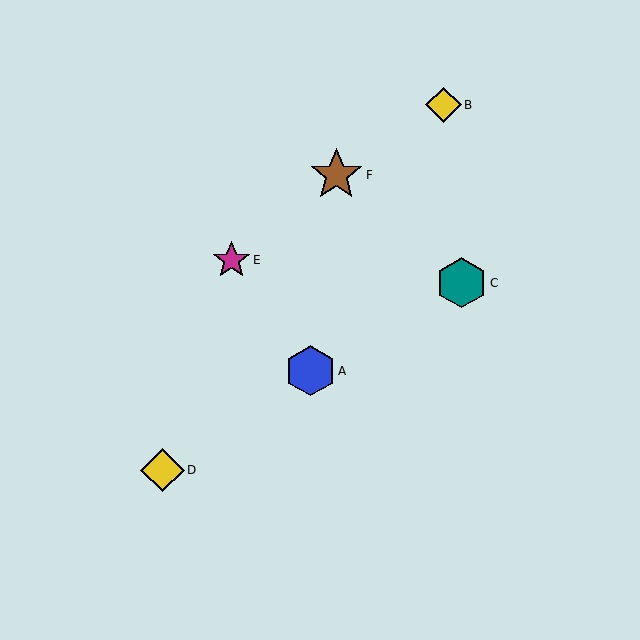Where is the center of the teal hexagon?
The center of the teal hexagon is at (462, 283).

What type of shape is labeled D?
Shape D is a yellow diamond.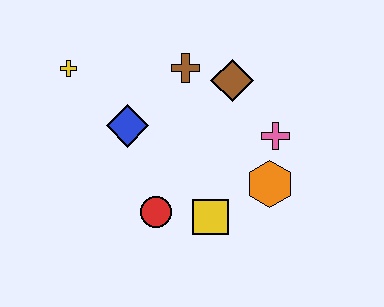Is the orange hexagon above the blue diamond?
No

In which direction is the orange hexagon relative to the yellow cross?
The orange hexagon is to the right of the yellow cross.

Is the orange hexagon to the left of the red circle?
No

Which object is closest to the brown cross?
The brown diamond is closest to the brown cross.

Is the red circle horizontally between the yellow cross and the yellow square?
Yes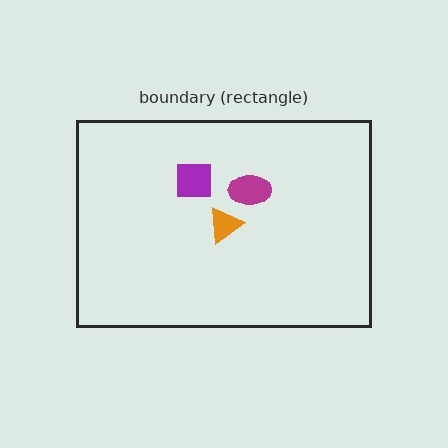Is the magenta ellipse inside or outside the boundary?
Inside.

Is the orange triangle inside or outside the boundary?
Inside.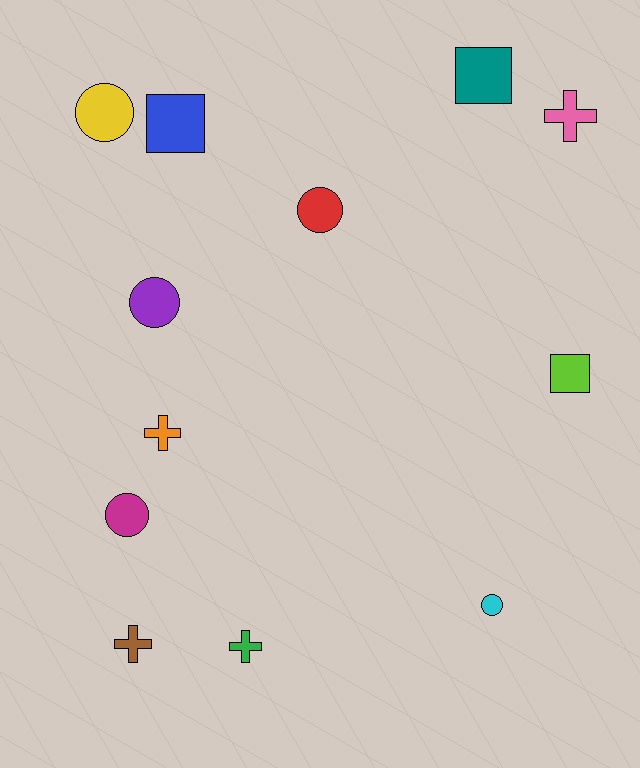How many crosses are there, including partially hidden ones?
There are 4 crosses.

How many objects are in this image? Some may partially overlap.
There are 12 objects.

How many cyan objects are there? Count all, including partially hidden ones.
There is 1 cyan object.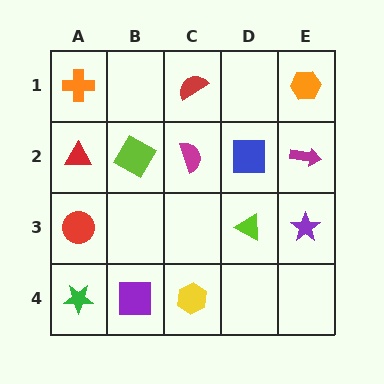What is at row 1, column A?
An orange cross.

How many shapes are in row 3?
3 shapes.